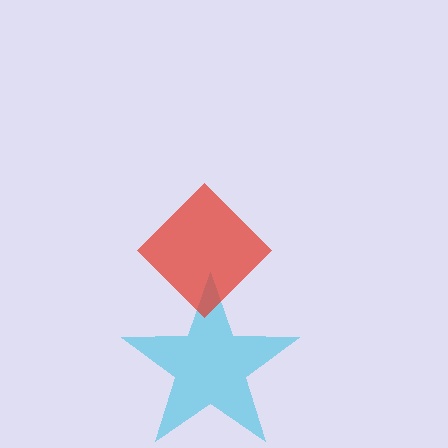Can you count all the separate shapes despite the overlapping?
Yes, there are 2 separate shapes.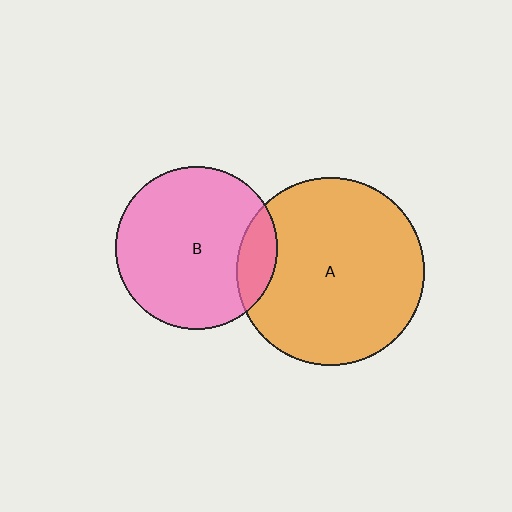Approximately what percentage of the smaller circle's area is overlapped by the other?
Approximately 15%.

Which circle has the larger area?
Circle A (orange).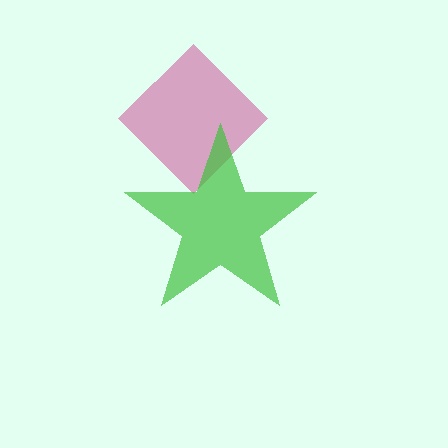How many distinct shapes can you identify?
There are 2 distinct shapes: a magenta diamond, a green star.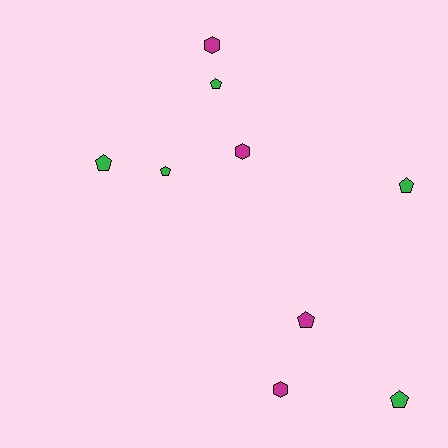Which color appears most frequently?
Green, with 5 objects.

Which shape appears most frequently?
Pentagon, with 6 objects.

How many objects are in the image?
There are 9 objects.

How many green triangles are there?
There are no green triangles.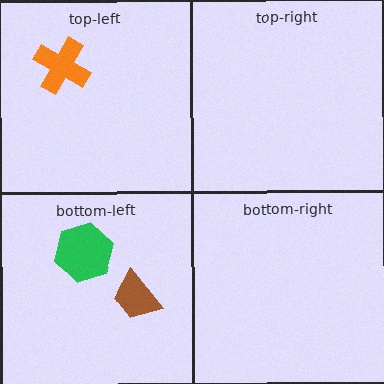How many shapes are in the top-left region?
1.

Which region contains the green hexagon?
The bottom-left region.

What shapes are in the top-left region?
The orange cross.